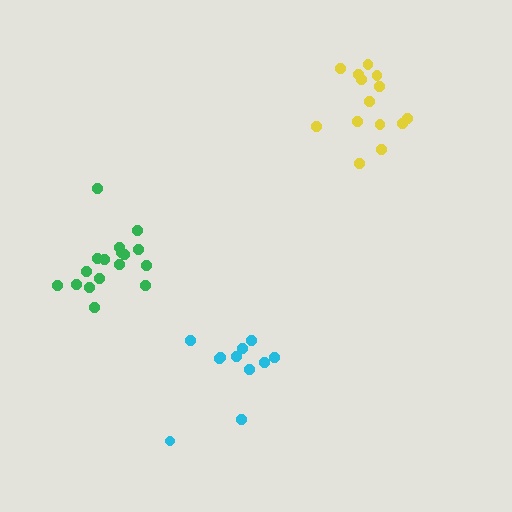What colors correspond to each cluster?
The clusters are colored: green, cyan, yellow.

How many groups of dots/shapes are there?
There are 3 groups.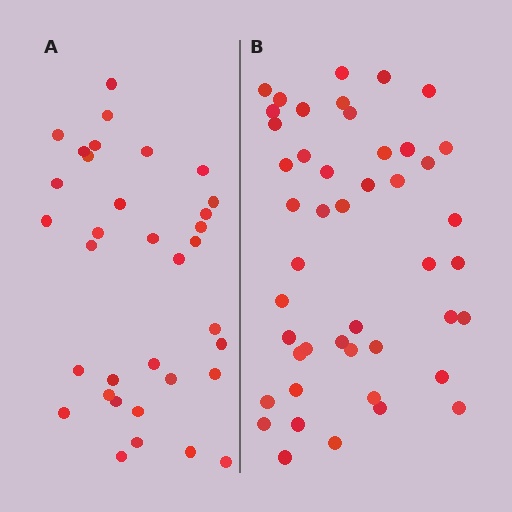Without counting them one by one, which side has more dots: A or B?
Region B (the right region) has more dots.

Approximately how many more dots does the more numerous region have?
Region B has roughly 12 or so more dots than region A.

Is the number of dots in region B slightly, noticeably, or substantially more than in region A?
Region B has noticeably more, but not dramatically so. The ratio is roughly 1.4 to 1.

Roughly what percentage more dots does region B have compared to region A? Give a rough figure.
About 35% more.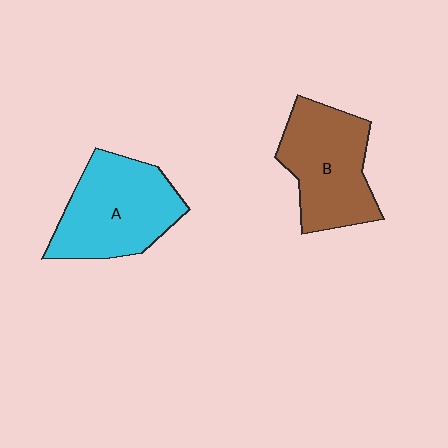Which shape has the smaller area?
Shape B (brown).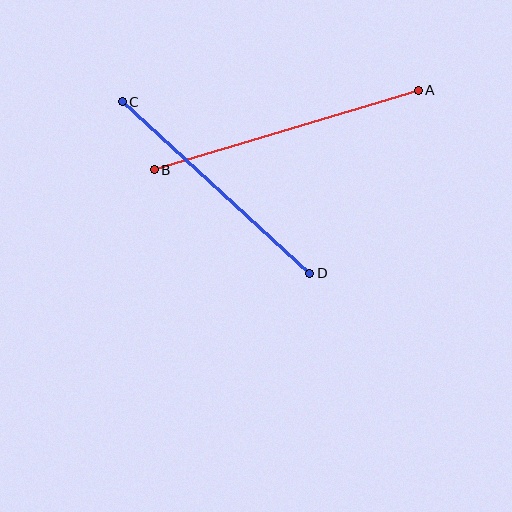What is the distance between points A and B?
The distance is approximately 276 pixels.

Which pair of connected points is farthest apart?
Points A and B are farthest apart.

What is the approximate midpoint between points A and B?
The midpoint is at approximately (286, 130) pixels.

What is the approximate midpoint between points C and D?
The midpoint is at approximately (216, 188) pixels.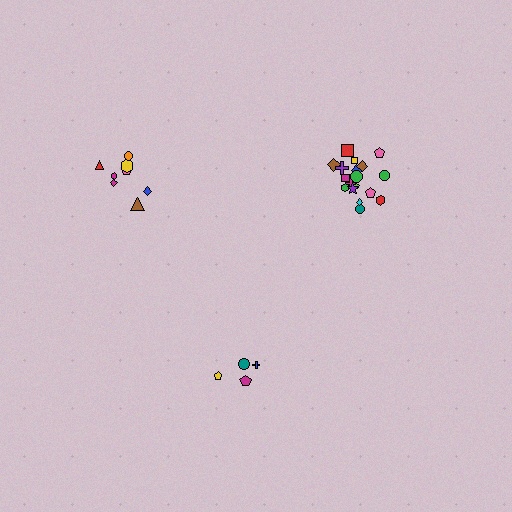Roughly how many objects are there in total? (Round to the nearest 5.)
Roughly 30 objects in total.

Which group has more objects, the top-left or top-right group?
The top-right group.